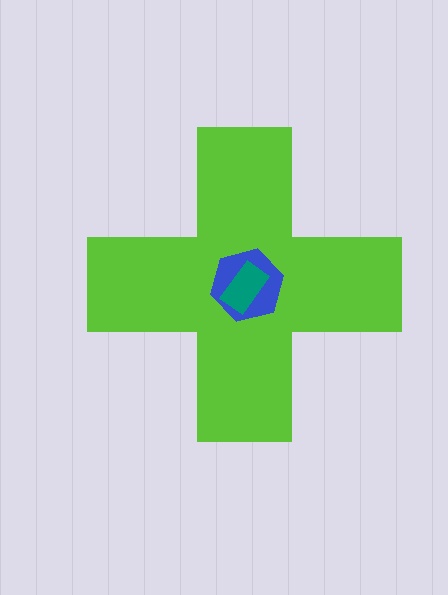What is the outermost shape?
The lime cross.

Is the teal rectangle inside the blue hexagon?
Yes.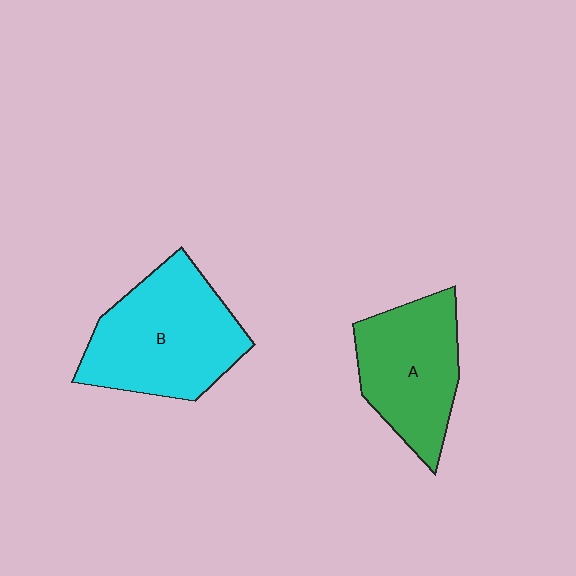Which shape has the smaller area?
Shape A (green).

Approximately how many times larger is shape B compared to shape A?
Approximately 1.2 times.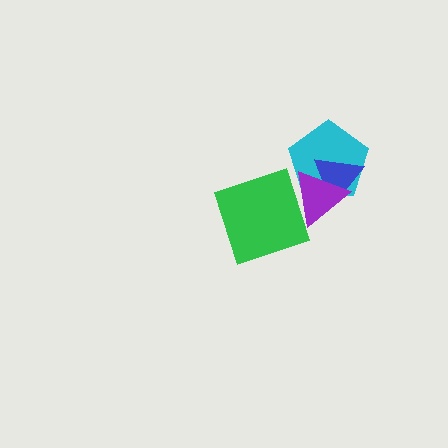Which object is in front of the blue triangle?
The purple triangle is in front of the blue triangle.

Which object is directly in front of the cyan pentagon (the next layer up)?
The blue triangle is directly in front of the cyan pentagon.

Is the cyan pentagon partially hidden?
Yes, it is partially covered by another shape.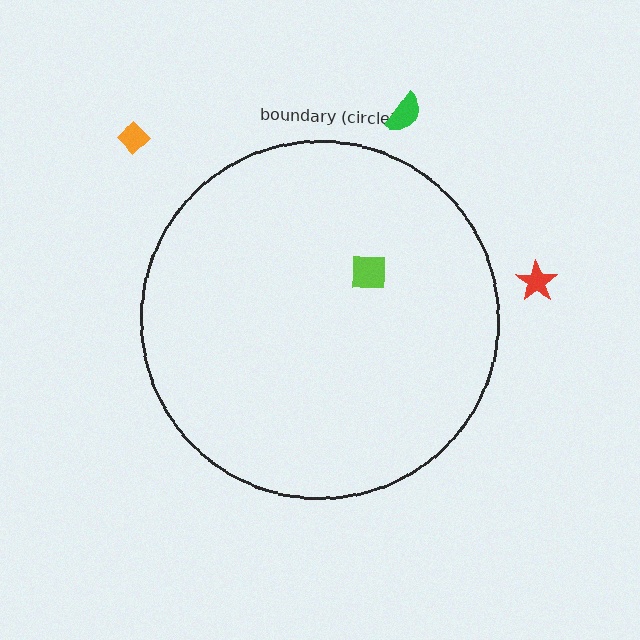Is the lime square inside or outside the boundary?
Inside.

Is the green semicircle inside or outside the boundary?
Outside.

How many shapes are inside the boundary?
1 inside, 3 outside.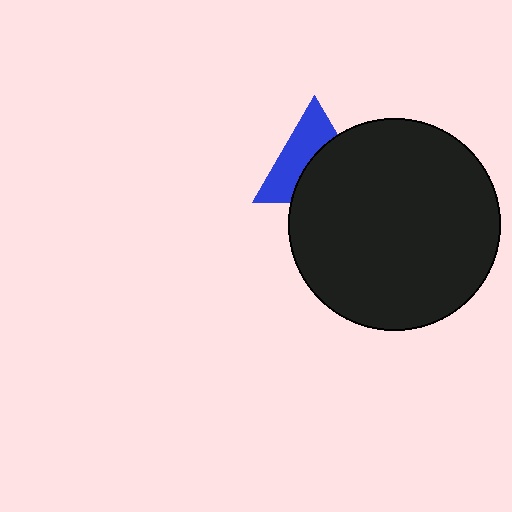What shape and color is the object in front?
The object in front is a black circle.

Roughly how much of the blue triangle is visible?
About half of it is visible (roughly 49%).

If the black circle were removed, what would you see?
You would see the complete blue triangle.